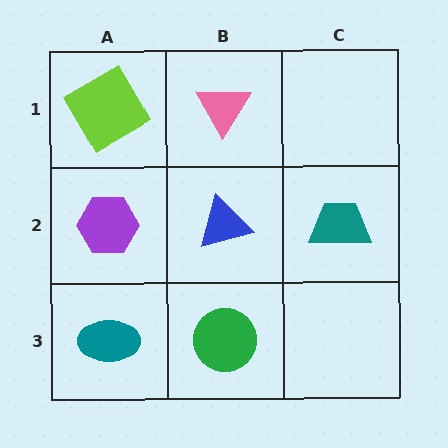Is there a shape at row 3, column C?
No, that cell is empty.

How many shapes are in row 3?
2 shapes.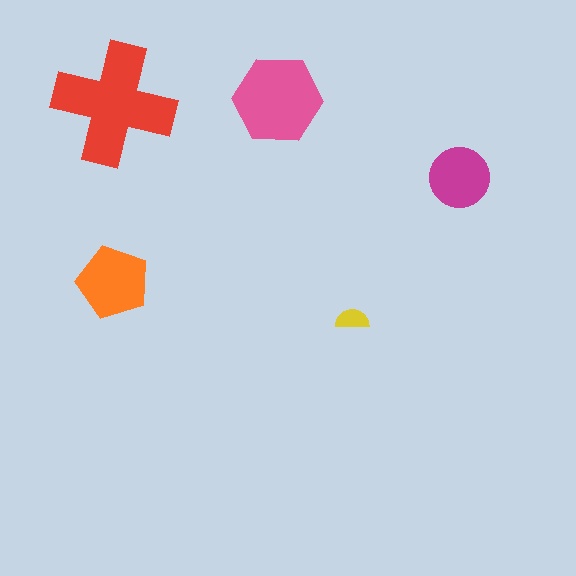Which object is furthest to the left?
The orange pentagon is leftmost.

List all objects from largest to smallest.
The red cross, the pink hexagon, the orange pentagon, the magenta circle, the yellow semicircle.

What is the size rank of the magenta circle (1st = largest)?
4th.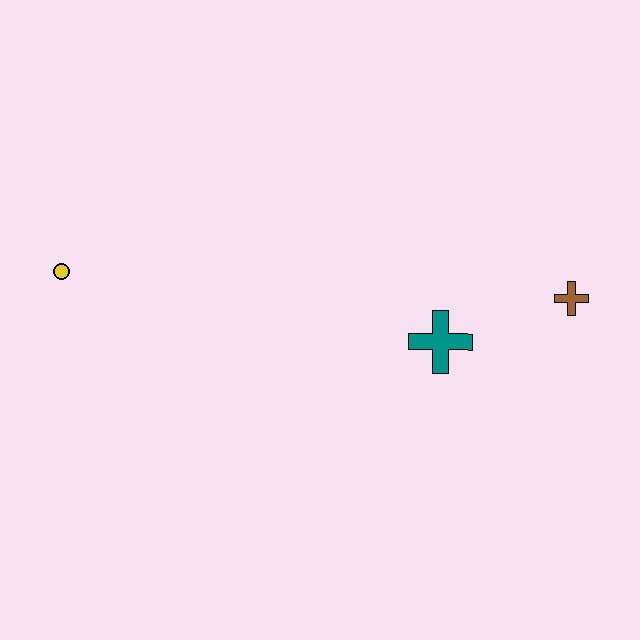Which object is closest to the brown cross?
The teal cross is closest to the brown cross.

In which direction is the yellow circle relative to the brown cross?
The yellow circle is to the left of the brown cross.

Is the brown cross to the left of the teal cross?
No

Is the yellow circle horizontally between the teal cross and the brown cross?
No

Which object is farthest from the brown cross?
The yellow circle is farthest from the brown cross.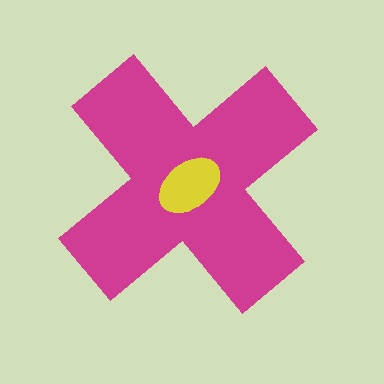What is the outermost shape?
The magenta cross.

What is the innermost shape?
The yellow ellipse.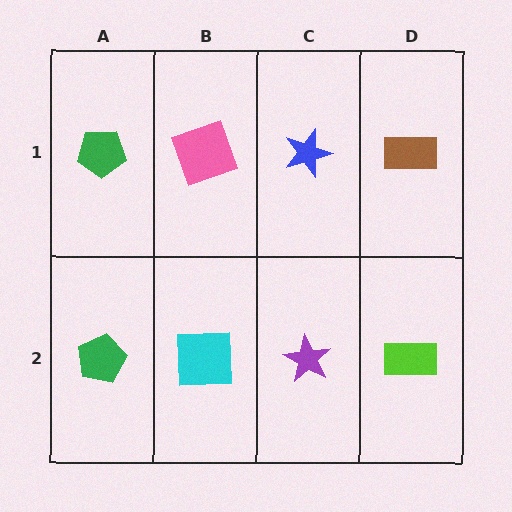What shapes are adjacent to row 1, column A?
A green pentagon (row 2, column A), a pink square (row 1, column B).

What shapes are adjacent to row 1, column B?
A cyan square (row 2, column B), a green pentagon (row 1, column A), a blue star (row 1, column C).